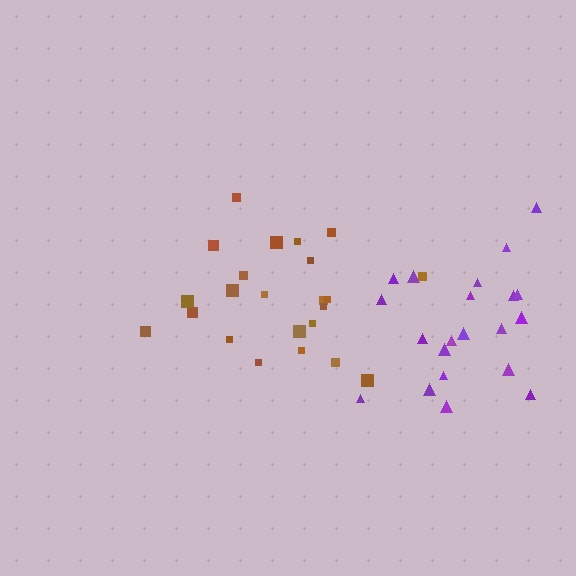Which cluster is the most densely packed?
Purple.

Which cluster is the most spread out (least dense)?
Brown.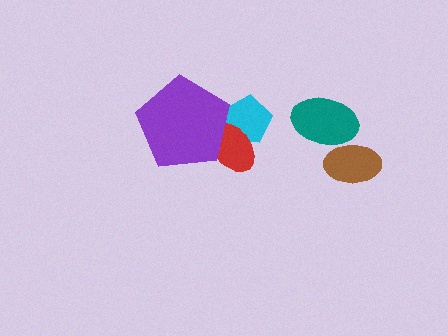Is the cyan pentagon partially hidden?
Yes, it is partially covered by another shape.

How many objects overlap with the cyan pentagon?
2 objects overlap with the cyan pentagon.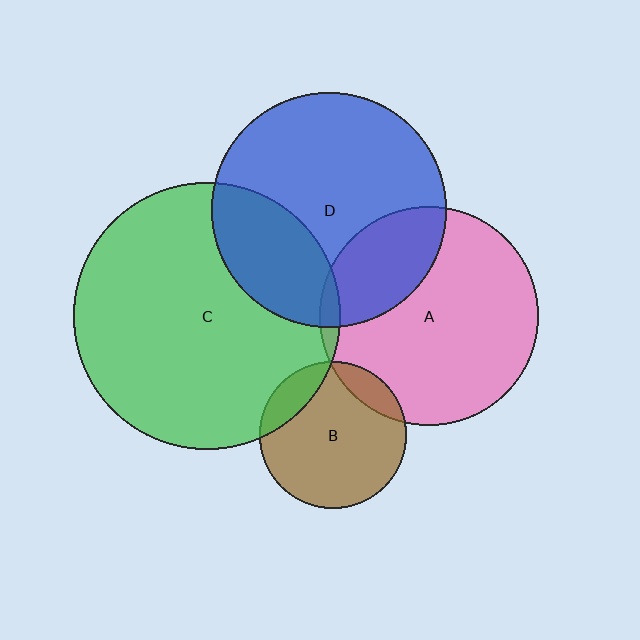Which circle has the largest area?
Circle C (green).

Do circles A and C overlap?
Yes.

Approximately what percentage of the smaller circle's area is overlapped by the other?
Approximately 5%.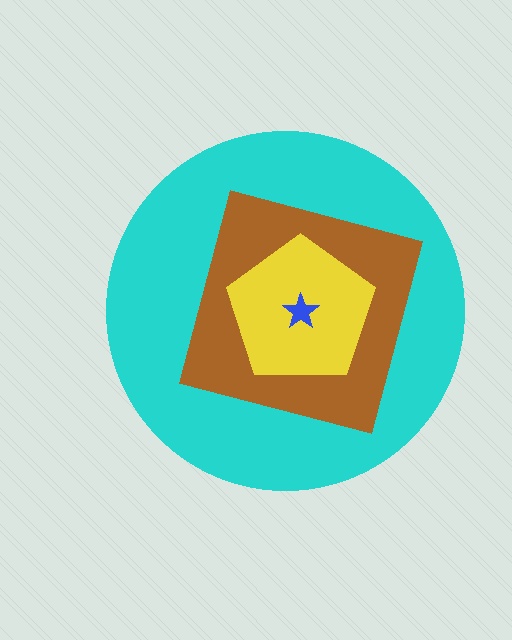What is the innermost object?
The blue star.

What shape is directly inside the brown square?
The yellow pentagon.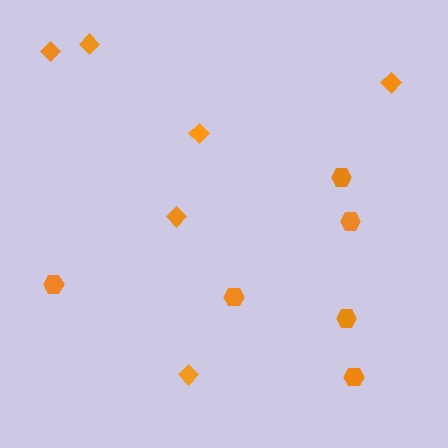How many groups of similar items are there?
There are 2 groups: one group of diamonds (6) and one group of hexagons (6).